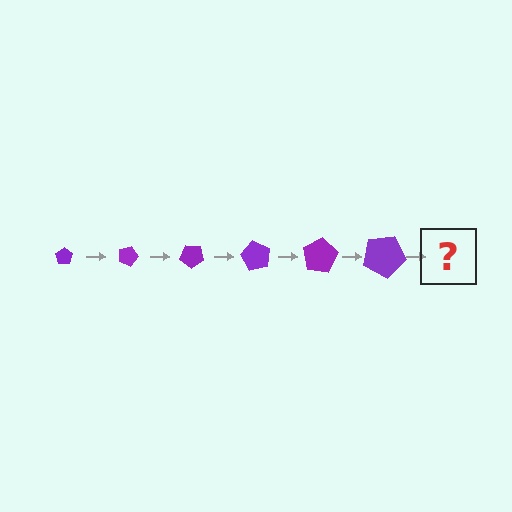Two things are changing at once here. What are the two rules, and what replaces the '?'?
The two rules are that the pentagon grows larger each step and it rotates 20 degrees each step. The '?' should be a pentagon, larger than the previous one and rotated 120 degrees from the start.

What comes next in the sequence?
The next element should be a pentagon, larger than the previous one and rotated 120 degrees from the start.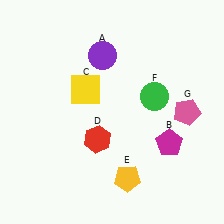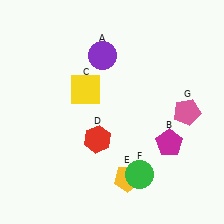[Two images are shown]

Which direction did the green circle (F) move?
The green circle (F) moved down.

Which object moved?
The green circle (F) moved down.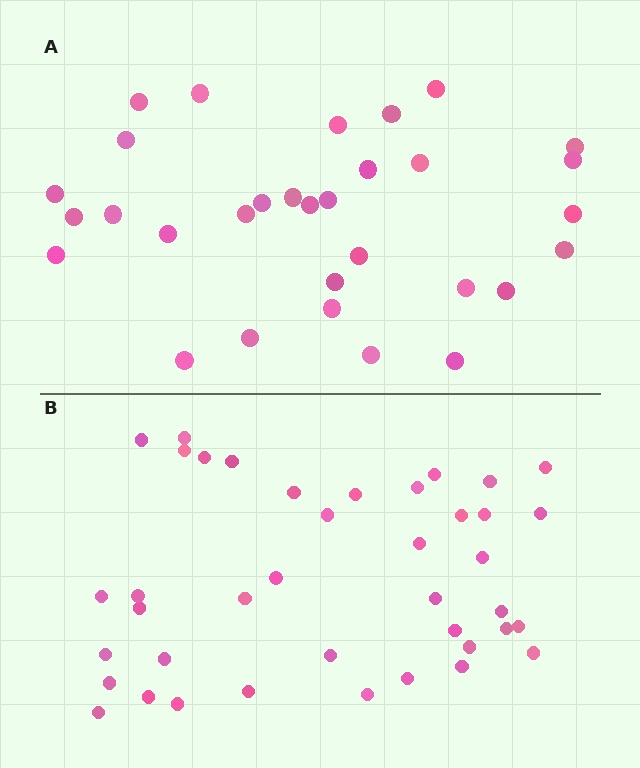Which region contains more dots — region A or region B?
Region B (the bottom region) has more dots.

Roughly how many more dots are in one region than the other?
Region B has roughly 8 or so more dots than region A.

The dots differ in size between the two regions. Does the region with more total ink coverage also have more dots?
No. Region A has more total ink coverage because its dots are larger, but region B actually contains more individual dots. Total area can be misleading — the number of items is what matters here.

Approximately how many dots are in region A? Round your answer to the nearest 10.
About 30 dots. (The exact count is 31, which rounds to 30.)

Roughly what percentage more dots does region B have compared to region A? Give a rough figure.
About 30% more.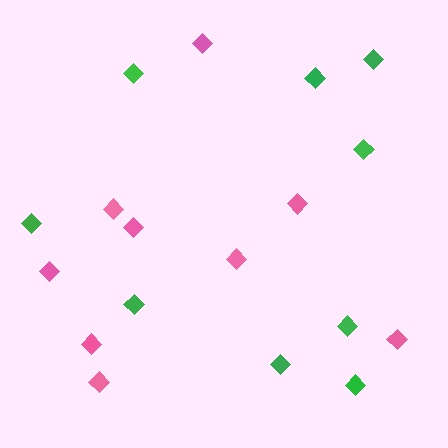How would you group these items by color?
There are 2 groups: one group of green diamonds (9) and one group of pink diamonds (9).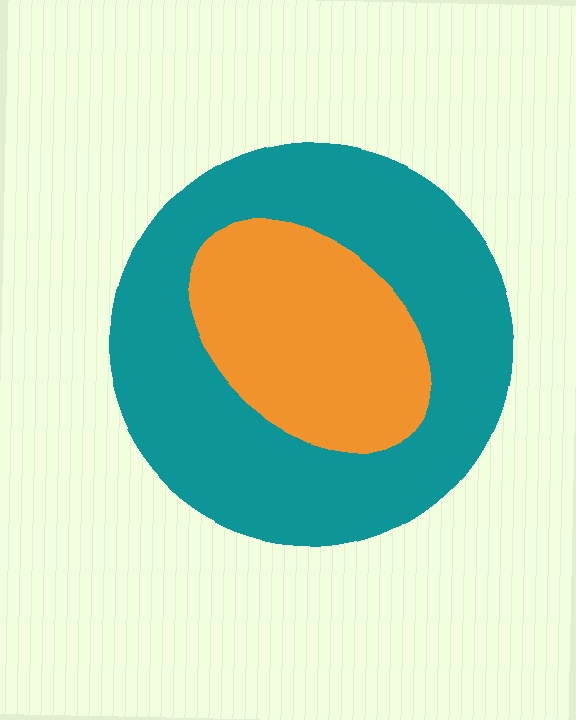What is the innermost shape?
The orange ellipse.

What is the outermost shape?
The teal circle.